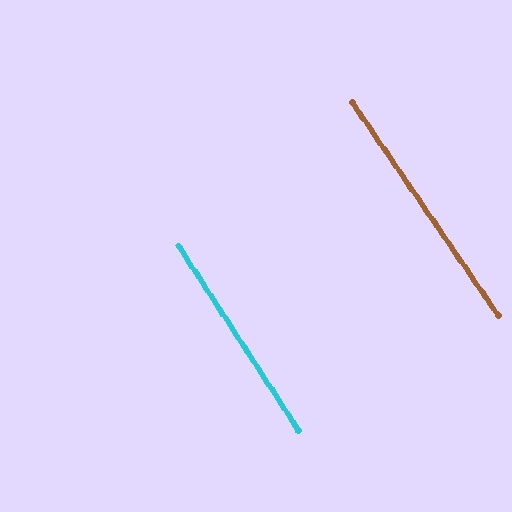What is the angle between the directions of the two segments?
Approximately 1 degree.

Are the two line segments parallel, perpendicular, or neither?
Parallel — their directions differ by only 1.3°.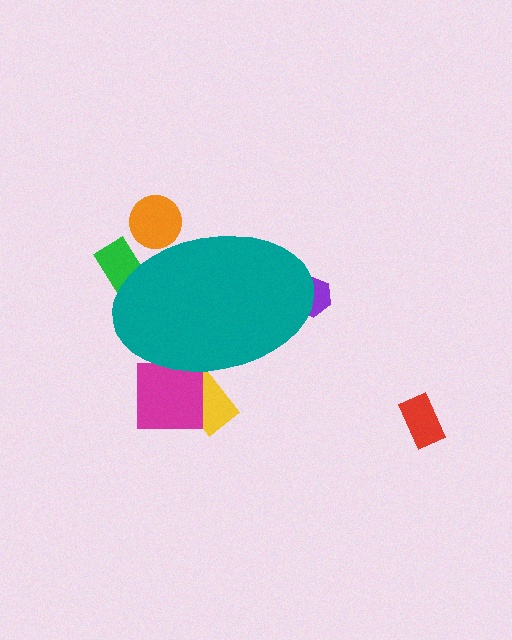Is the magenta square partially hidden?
Yes, the magenta square is partially hidden behind the teal ellipse.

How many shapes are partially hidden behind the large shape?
5 shapes are partially hidden.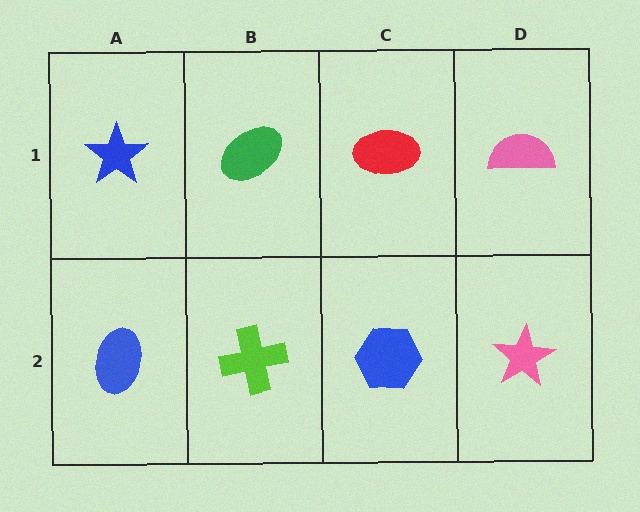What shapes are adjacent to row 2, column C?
A red ellipse (row 1, column C), a lime cross (row 2, column B), a pink star (row 2, column D).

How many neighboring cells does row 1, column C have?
3.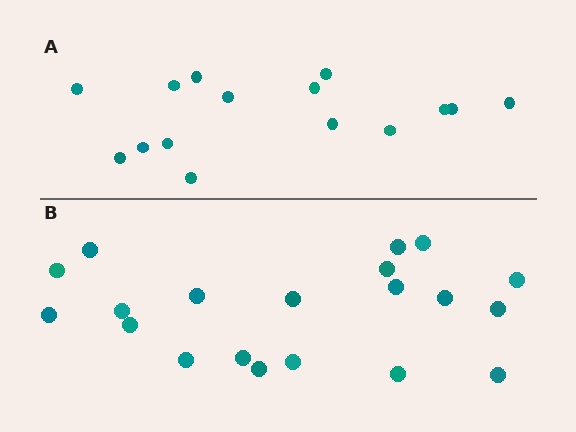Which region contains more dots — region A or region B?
Region B (the bottom region) has more dots.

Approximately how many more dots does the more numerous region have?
Region B has about 5 more dots than region A.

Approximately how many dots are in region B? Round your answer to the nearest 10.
About 20 dots.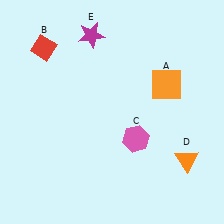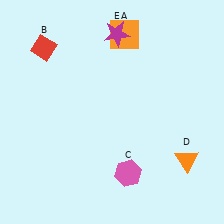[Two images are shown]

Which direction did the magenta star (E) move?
The magenta star (E) moved right.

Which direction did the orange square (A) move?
The orange square (A) moved up.